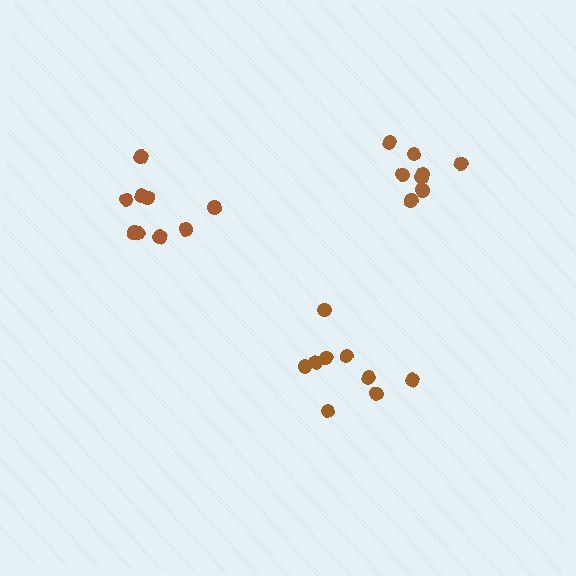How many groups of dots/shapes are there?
There are 3 groups.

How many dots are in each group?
Group 1: 8 dots, Group 2: 9 dots, Group 3: 9 dots (26 total).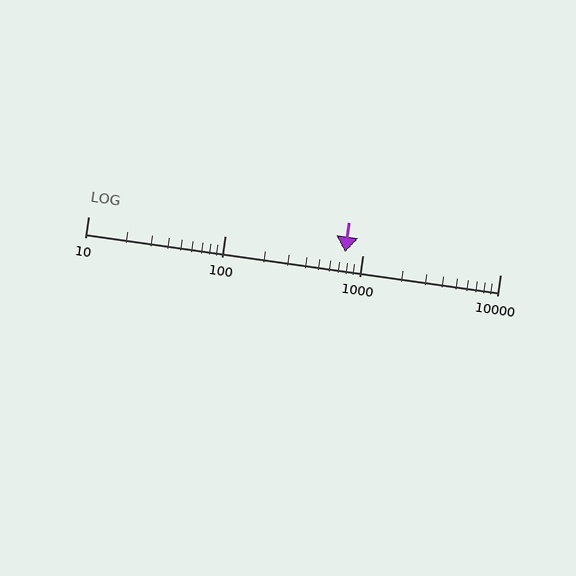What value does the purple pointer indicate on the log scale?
The pointer indicates approximately 740.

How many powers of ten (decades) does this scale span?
The scale spans 3 decades, from 10 to 10000.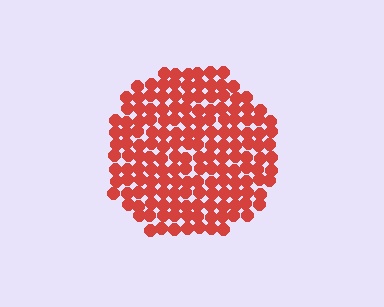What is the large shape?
The large shape is a circle.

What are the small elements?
The small elements are circles.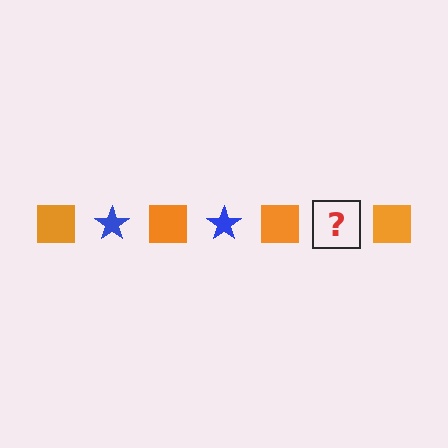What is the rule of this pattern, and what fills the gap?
The rule is that the pattern alternates between orange square and blue star. The gap should be filled with a blue star.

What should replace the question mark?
The question mark should be replaced with a blue star.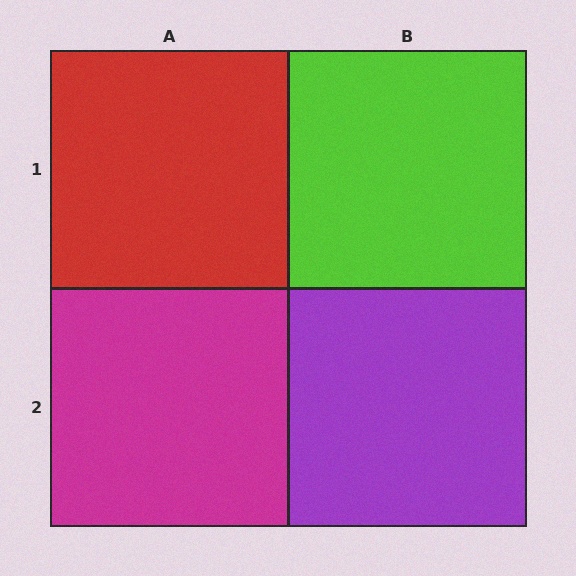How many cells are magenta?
1 cell is magenta.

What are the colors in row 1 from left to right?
Red, lime.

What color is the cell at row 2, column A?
Magenta.